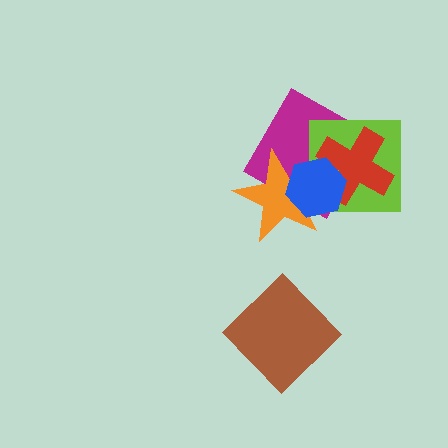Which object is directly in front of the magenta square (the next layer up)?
The lime square is directly in front of the magenta square.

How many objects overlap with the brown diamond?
0 objects overlap with the brown diamond.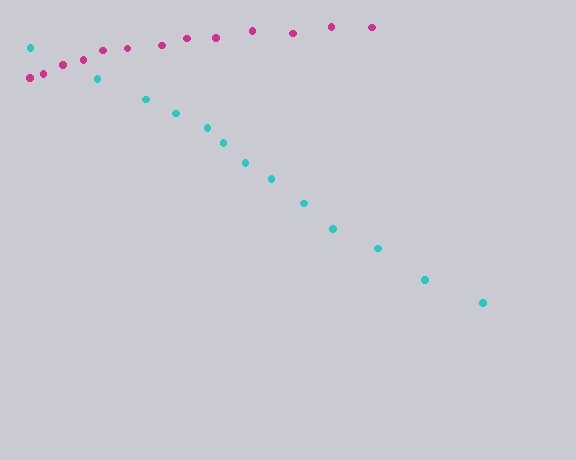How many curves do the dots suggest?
There are 2 distinct paths.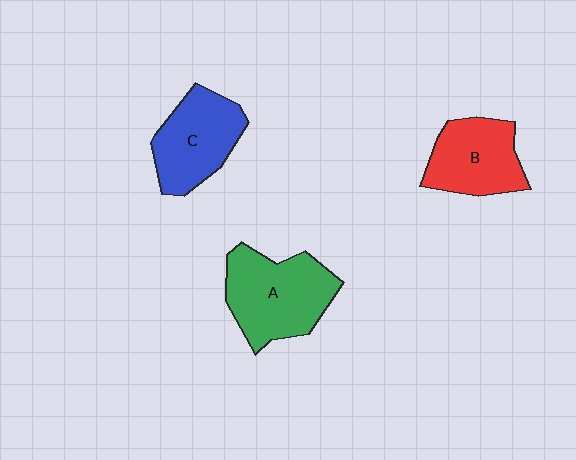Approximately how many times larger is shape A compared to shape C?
Approximately 1.2 times.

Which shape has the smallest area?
Shape B (red).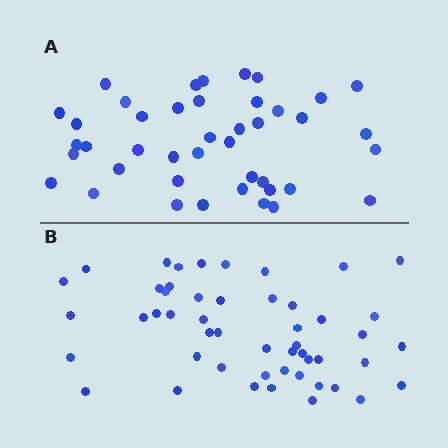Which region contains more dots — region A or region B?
Region B (the bottom region) has more dots.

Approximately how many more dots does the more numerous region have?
Region B has roughly 8 or so more dots than region A.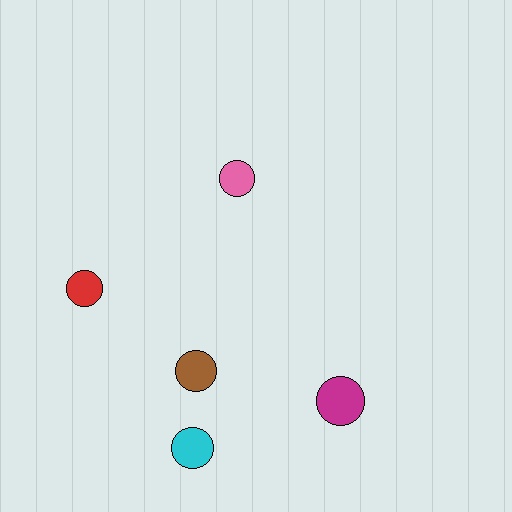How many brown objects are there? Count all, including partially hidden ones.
There is 1 brown object.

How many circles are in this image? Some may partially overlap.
There are 5 circles.